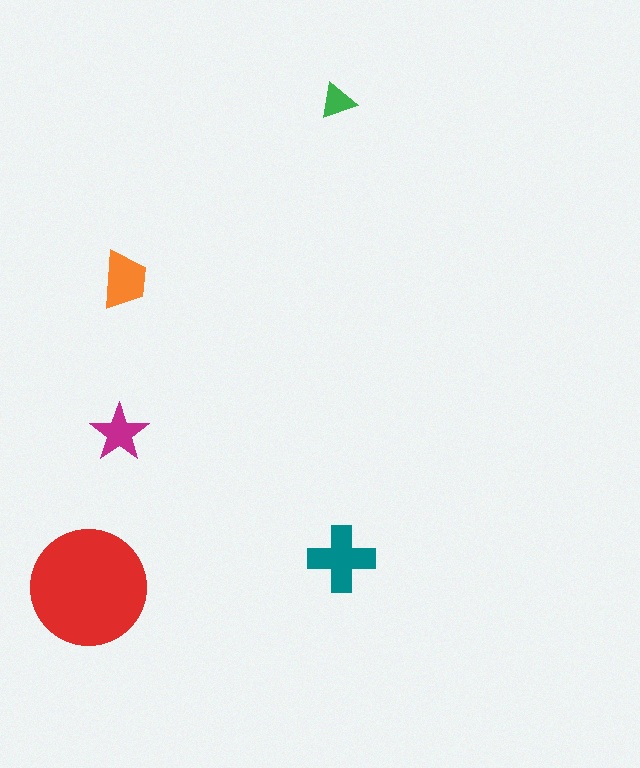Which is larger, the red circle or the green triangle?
The red circle.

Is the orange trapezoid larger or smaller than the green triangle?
Larger.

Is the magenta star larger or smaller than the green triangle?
Larger.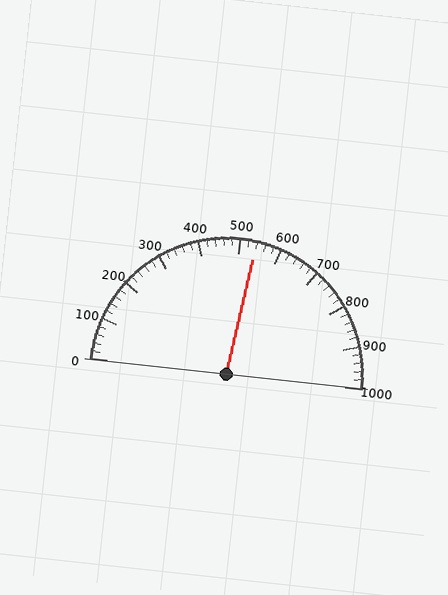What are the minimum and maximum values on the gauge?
The gauge ranges from 0 to 1000.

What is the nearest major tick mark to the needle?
The nearest major tick mark is 500.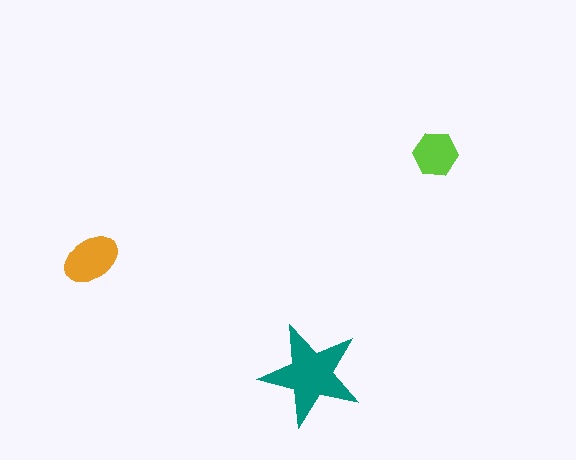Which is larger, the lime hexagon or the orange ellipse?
The orange ellipse.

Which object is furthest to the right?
The lime hexagon is rightmost.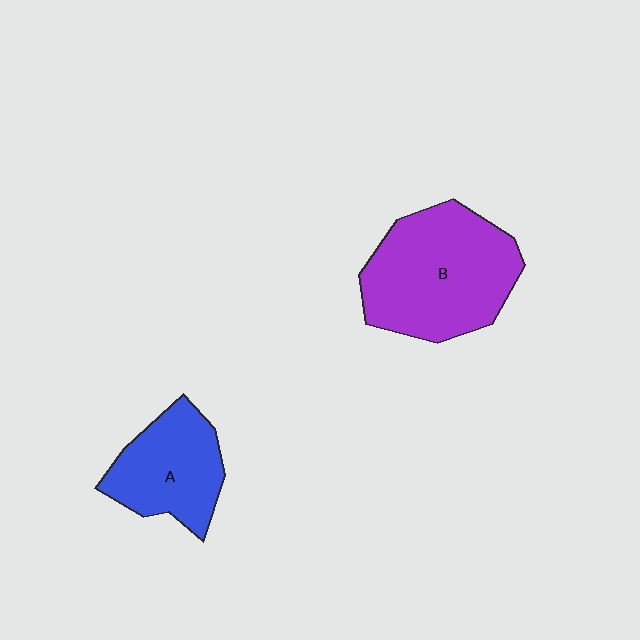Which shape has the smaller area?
Shape A (blue).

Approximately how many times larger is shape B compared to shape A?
Approximately 1.6 times.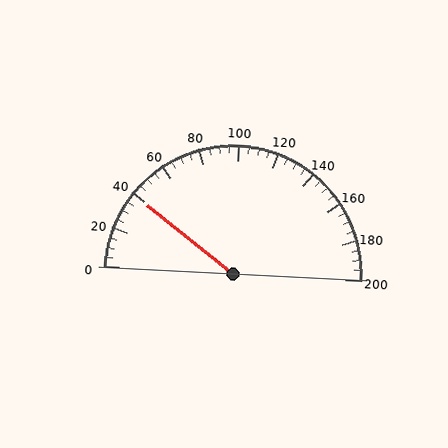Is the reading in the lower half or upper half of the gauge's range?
The reading is in the lower half of the range (0 to 200).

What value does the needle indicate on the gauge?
The needle indicates approximately 40.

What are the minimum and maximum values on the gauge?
The gauge ranges from 0 to 200.